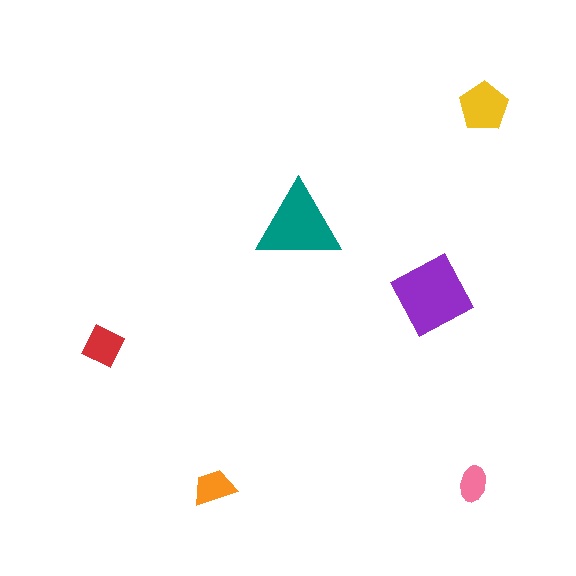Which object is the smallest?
The pink ellipse.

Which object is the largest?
The purple diamond.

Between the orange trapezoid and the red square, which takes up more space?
The red square.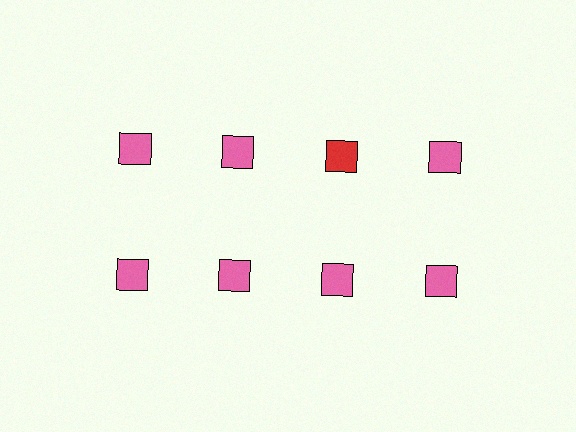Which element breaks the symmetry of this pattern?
The red square in the top row, center column breaks the symmetry. All other shapes are pink squares.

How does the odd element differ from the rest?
It has a different color: red instead of pink.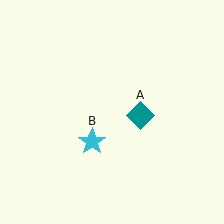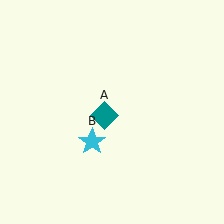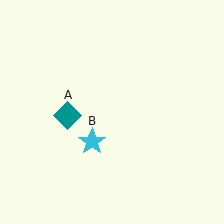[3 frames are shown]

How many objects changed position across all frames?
1 object changed position: teal diamond (object A).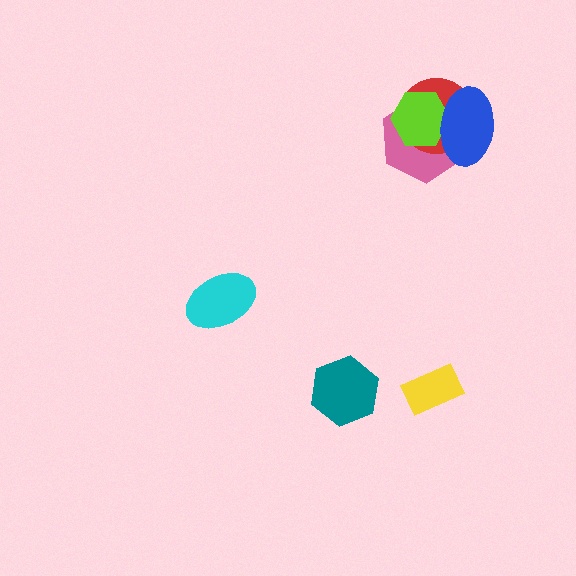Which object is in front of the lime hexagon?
The blue ellipse is in front of the lime hexagon.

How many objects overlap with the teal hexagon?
0 objects overlap with the teal hexagon.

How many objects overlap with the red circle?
3 objects overlap with the red circle.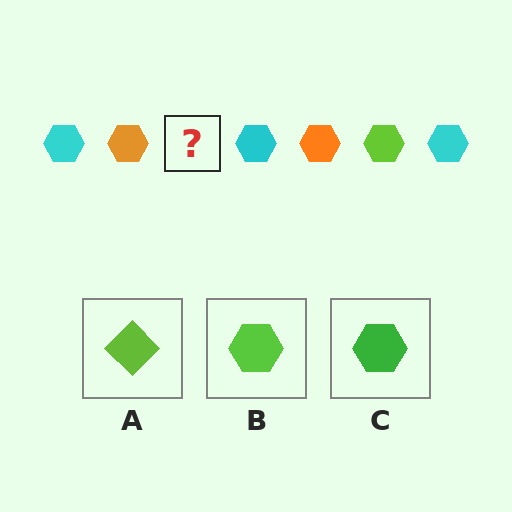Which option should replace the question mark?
Option B.